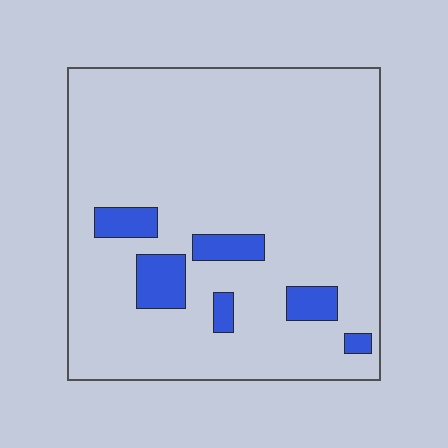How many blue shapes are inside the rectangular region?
6.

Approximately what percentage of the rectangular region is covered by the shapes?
Approximately 10%.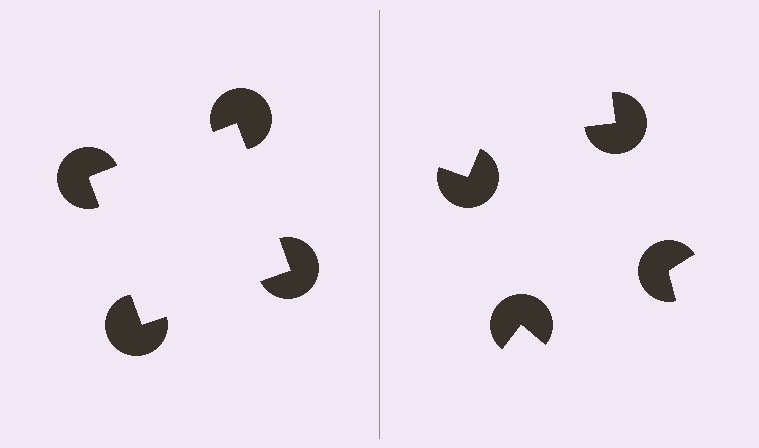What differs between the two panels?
The pac-man discs are positioned identically on both sides; only the wedge orientations differ. On the left they align to a square; on the right they are misaligned.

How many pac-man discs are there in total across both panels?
8 — 4 on each side.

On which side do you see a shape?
An illusory square appears on the left side. On the right side the wedge cuts are rotated, so no coherent shape forms.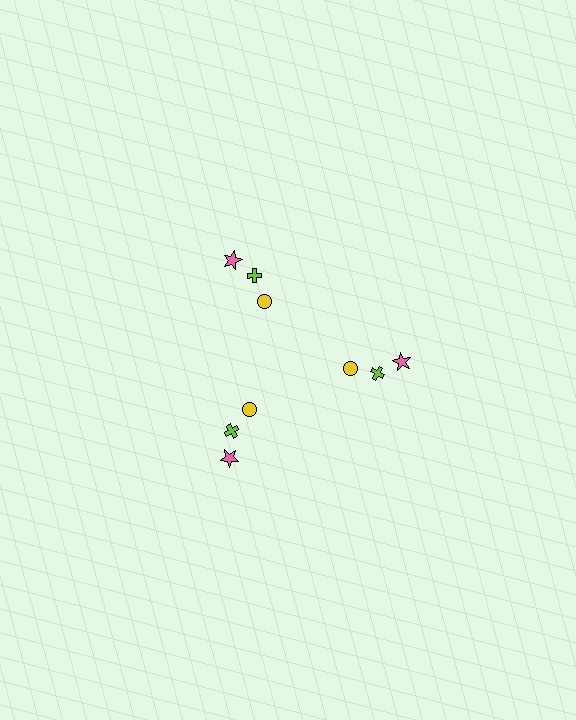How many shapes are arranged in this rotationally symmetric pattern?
There are 9 shapes, arranged in 3 groups of 3.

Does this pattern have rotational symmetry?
Yes, this pattern has 3-fold rotational symmetry. It looks the same after rotating 120 degrees around the center.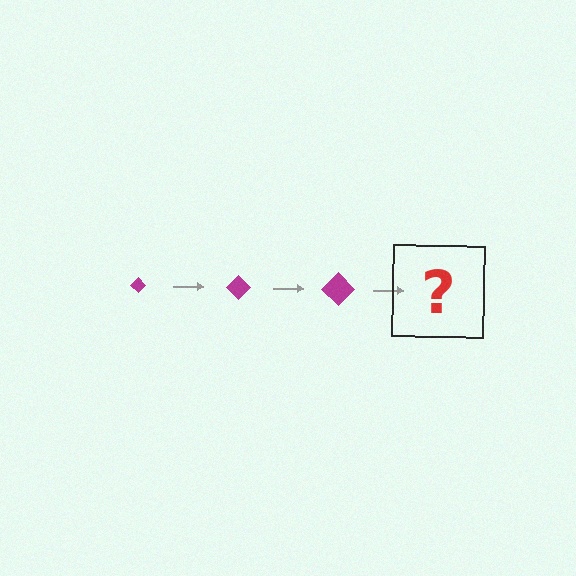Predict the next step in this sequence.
The next step is a magenta diamond, larger than the previous one.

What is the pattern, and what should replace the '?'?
The pattern is that the diamond gets progressively larger each step. The '?' should be a magenta diamond, larger than the previous one.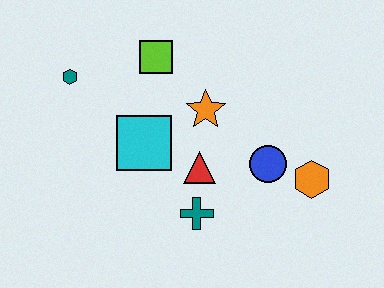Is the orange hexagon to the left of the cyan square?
No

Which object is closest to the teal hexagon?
The lime square is closest to the teal hexagon.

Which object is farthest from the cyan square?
The orange hexagon is farthest from the cyan square.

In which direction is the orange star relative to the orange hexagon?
The orange star is to the left of the orange hexagon.